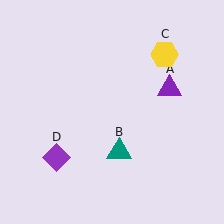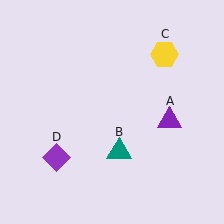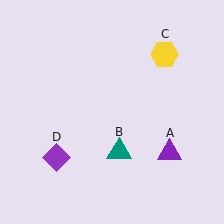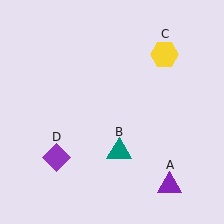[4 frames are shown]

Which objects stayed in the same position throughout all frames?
Teal triangle (object B) and yellow hexagon (object C) and purple diamond (object D) remained stationary.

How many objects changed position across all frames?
1 object changed position: purple triangle (object A).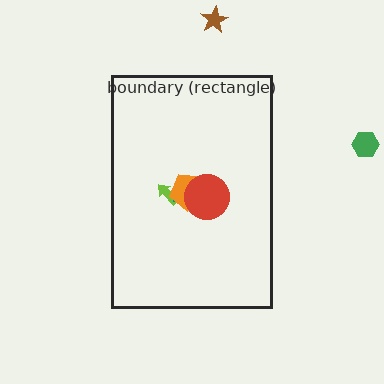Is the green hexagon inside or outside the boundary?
Outside.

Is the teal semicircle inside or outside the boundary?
Inside.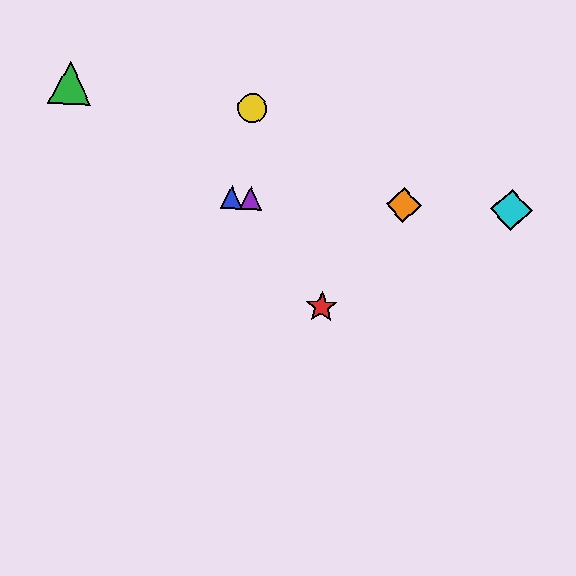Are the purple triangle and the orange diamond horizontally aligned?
Yes, both are at y≈198.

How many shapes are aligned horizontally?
4 shapes (the blue triangle, the purple triangle, the orange diamond, the cyan diamond) are aligned horizontally.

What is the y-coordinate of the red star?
The red star is at y≈307.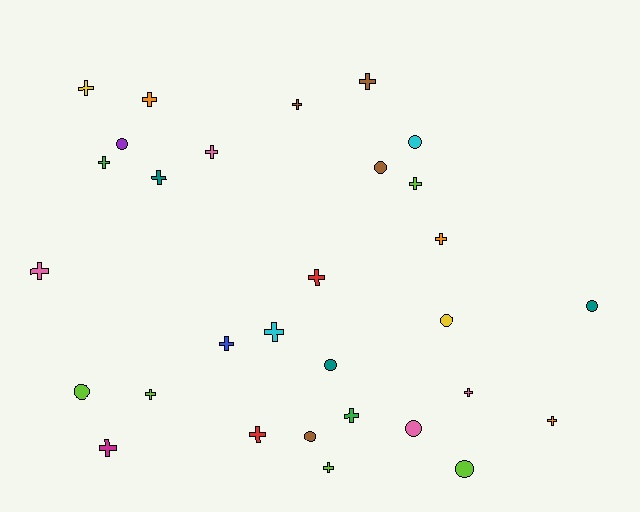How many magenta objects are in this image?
There is 1 magenta object.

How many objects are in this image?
There are 30 objects.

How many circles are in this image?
There are 10 circles.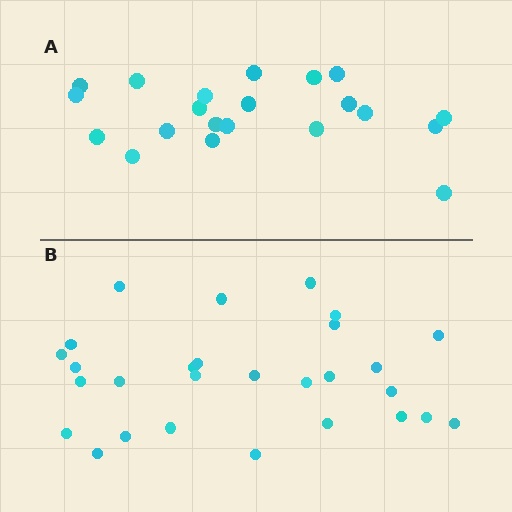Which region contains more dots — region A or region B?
Region B (the bottom region) has more dots.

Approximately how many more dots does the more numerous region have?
Region B has roughly 8 or so more dots than region A.